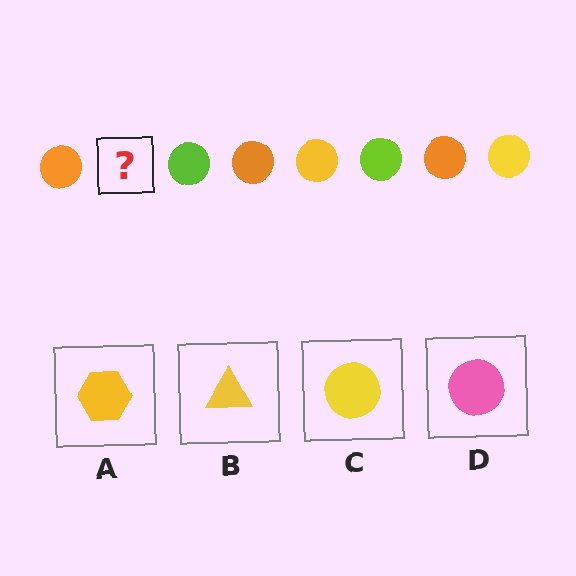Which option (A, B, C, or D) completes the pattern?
C.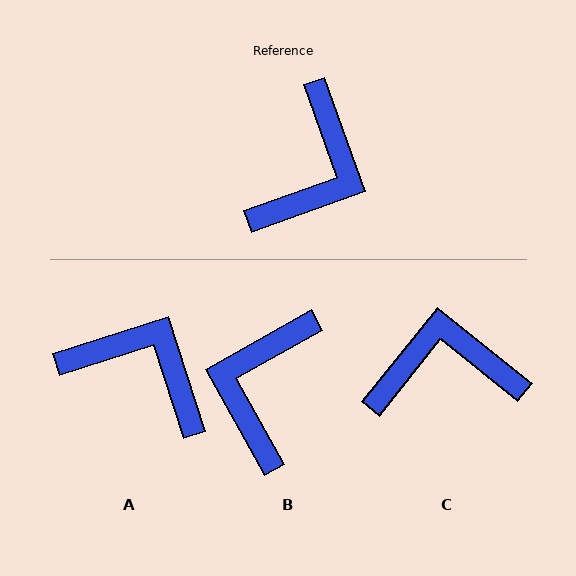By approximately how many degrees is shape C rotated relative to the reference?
Approximately 122 degrees counter-clockwise.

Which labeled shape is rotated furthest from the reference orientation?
B, about 170 degrees away.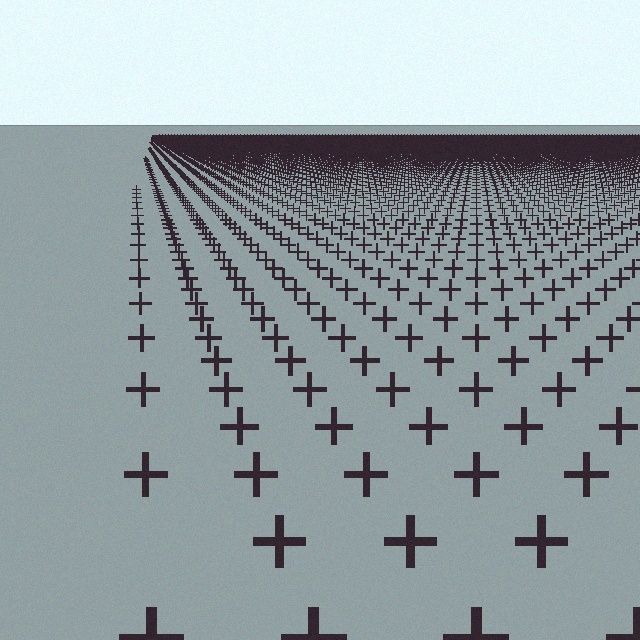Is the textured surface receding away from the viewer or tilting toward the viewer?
The surface is receding away from the viewer. Texture elements get smaller and denser toward the top.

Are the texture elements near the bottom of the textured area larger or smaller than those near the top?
Larger. Near the bottom, elements are closer to the viewer and appear at a bigger on-screen size.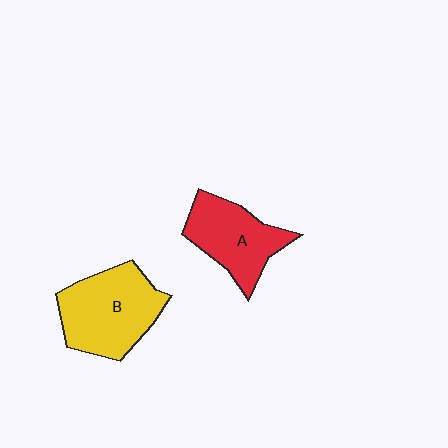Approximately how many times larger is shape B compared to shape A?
Approximately 1.3 times.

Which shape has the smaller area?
Shape A (red).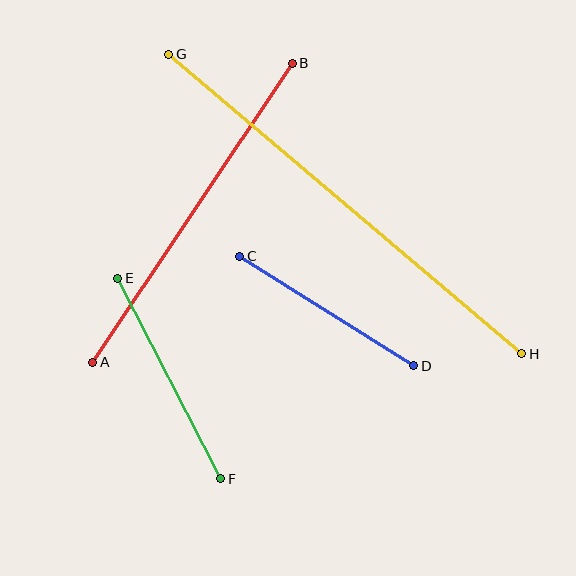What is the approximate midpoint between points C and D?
The midpoint is at approximately (327, 311) pixels.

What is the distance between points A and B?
The distance is approximately 359 pixels.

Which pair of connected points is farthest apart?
Points G and H are farthest apart.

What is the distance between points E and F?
The distance is approximately 225 pixels.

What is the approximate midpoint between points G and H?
The midpoint is at approximately (345, 204) pixels.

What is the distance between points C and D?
The distance is approximately 205 pixels.